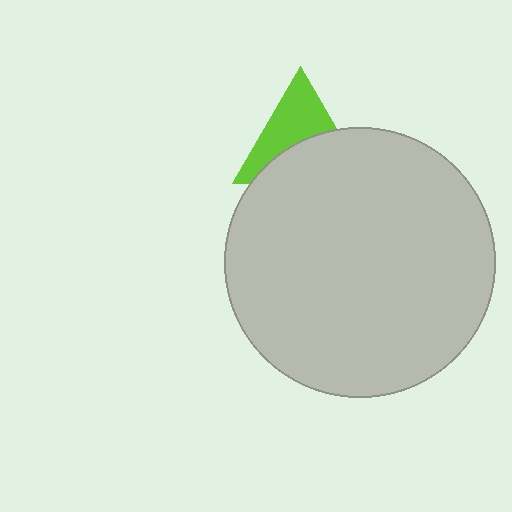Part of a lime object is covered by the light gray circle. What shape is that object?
It is a triangle.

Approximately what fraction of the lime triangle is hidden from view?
Roughly 49% of the lime triangle is hidden behind the light gray circle.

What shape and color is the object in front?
The object in front is a light gray circle.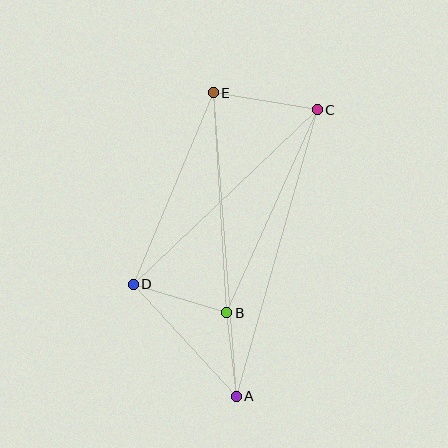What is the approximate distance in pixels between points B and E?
The distance between B and E is approximately 221 pixels.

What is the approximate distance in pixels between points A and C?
The distance between A and C is approximately 298 pixels.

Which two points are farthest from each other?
Points A and E are farthest from each other.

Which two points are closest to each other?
Points A and B are closest to each other.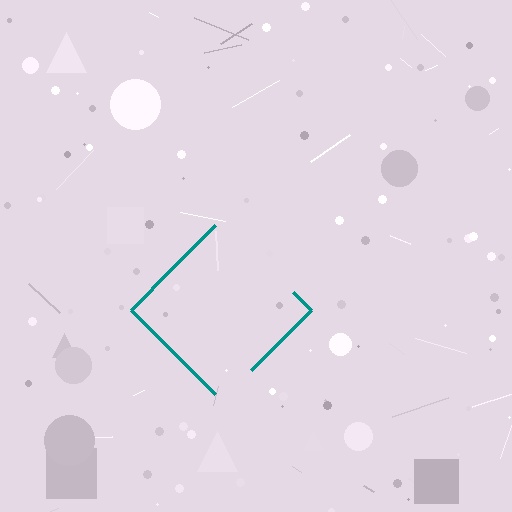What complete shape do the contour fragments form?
The contour fragments form a diamond.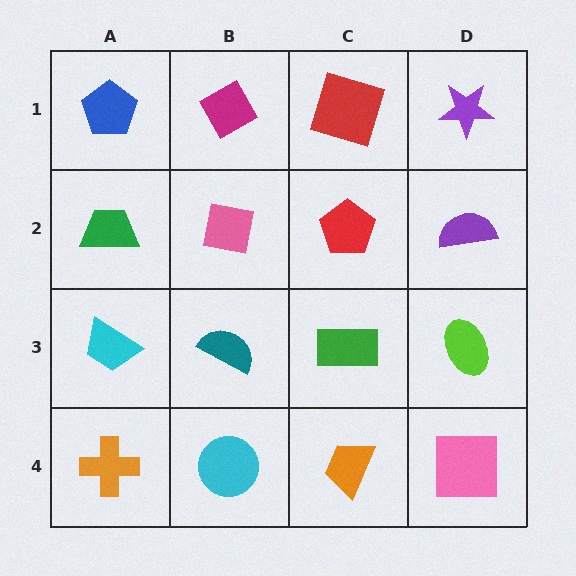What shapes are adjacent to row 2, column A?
A blue pentagon (row 1, column A), a cyan trapezoid (row 3, column A), a pink square (row 2, column B).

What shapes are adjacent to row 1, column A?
A green trapezoid (row 2, column A), a magenta diamond (row 1, column B).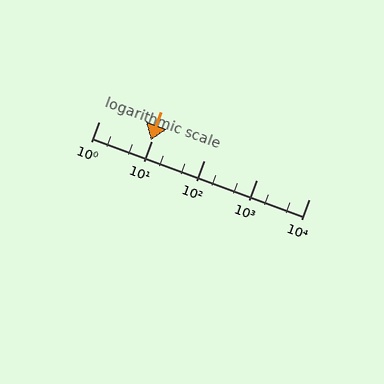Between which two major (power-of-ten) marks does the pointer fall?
The pointer is between 1 and 10.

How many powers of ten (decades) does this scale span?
The scale spans 4 decades, from 1 to 10000.